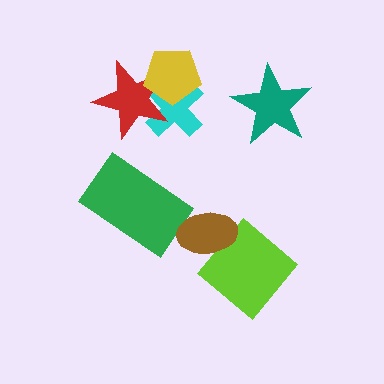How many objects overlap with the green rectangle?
0 objects overlap with the green rectangle.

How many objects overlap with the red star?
2 objects overlap with the red star.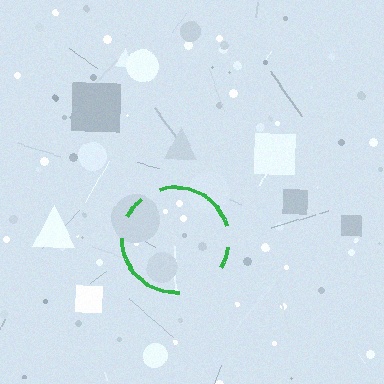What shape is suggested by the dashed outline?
The dashed outline suggests a circle.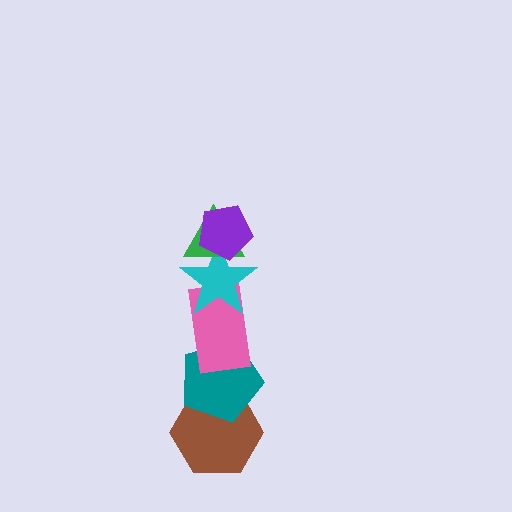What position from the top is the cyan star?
The cyan star is 3rd from the top.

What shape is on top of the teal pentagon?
The pink rectangle is on top of the teal pentagon.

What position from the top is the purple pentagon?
The purple pentagon is 1st from the top.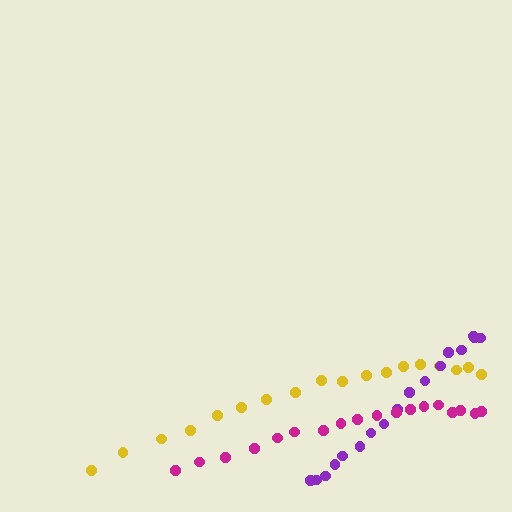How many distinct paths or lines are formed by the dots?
There are 3 distinct paths.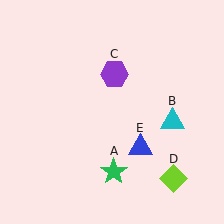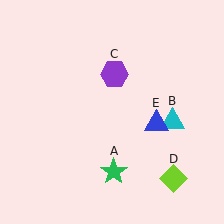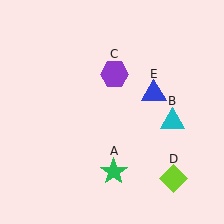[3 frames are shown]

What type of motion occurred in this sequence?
The blue triangle (object E) rotated counterclockwise around the center of the scene.